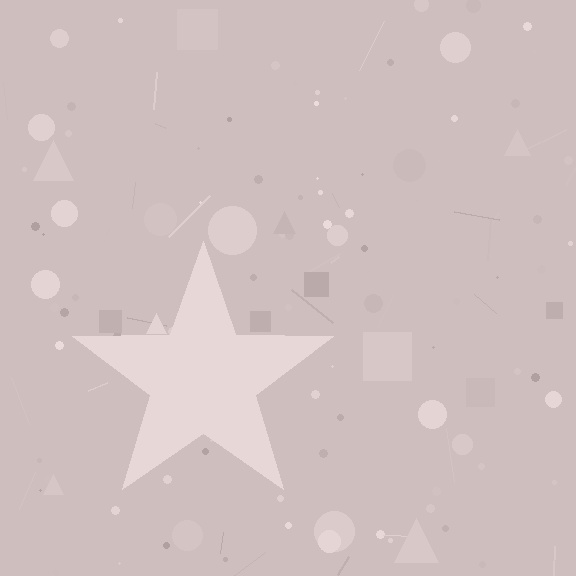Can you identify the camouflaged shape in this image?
The camouflaged shape is a star.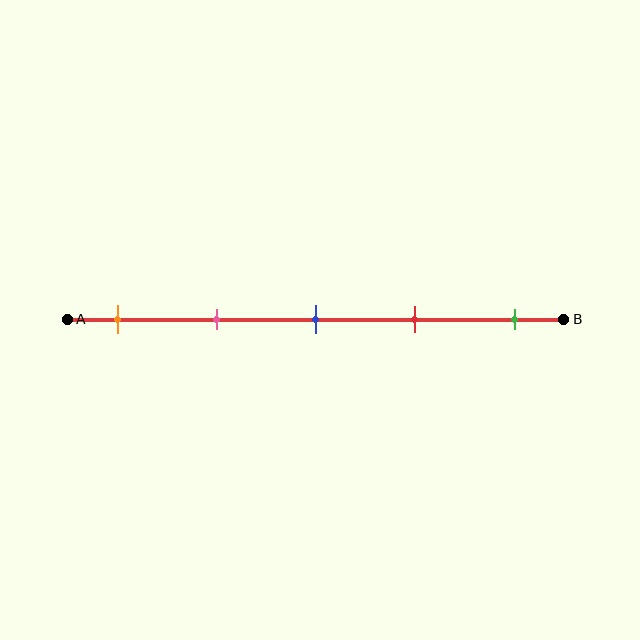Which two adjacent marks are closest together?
The blue and red marks are the closest adjacent pair.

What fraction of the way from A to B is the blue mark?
The blue mark is approximately 50% (0.5) of the way from A to B.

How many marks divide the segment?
There are 5 marks dividing the segment.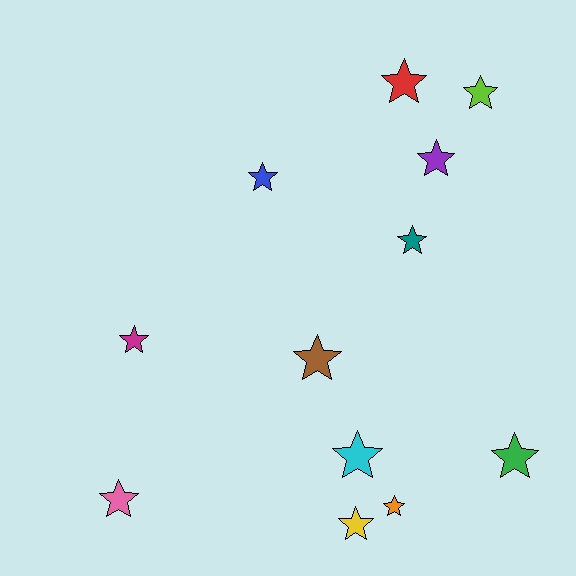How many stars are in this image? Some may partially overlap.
There are 12 stars.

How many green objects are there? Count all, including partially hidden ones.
There is 1 green object.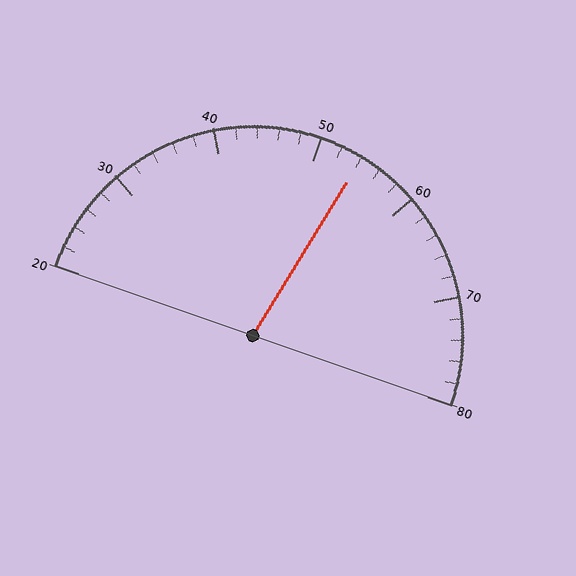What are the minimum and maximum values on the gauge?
The gauge ranges from 20 to 80.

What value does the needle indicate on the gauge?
The needle indicates approximately 54.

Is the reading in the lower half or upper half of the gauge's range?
The reading is in the upper half of the range (20 to 80).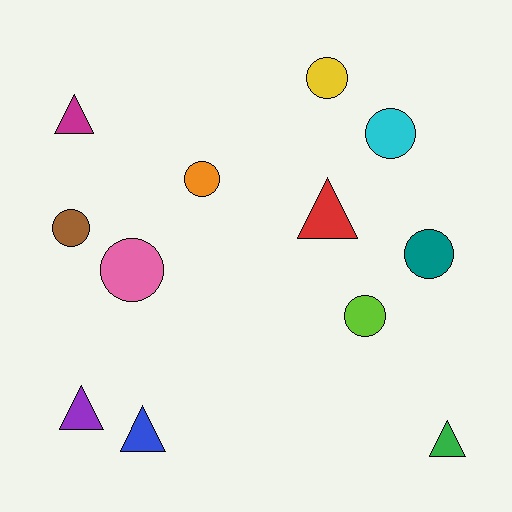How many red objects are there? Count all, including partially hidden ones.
There is 1 red object.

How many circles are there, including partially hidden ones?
There are 7 circles.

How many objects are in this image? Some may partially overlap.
There are 12 objects.